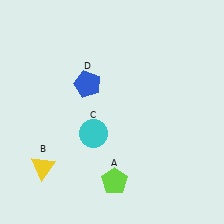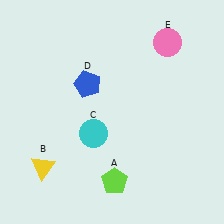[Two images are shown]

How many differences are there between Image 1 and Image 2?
There is 1 difference between the two images.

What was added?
A pink circle (E) was added in Image 2.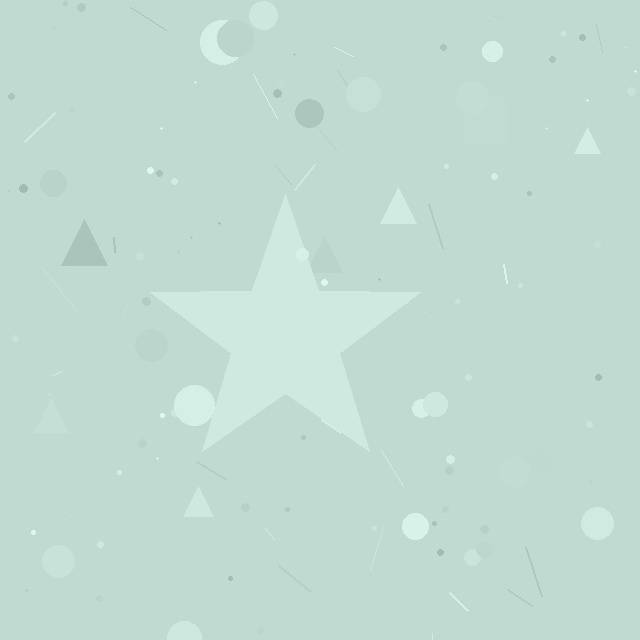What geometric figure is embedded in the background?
A star is embedded in the background.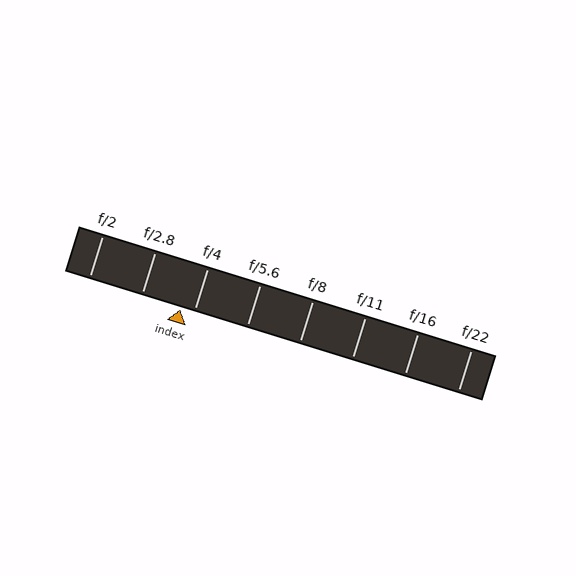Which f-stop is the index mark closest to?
The index mark is closest to f/4.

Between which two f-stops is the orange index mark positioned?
The index mark is between f/2.8 and f/4.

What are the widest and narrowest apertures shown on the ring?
The widest aperture shown is f/2 and the narrowest is f/22.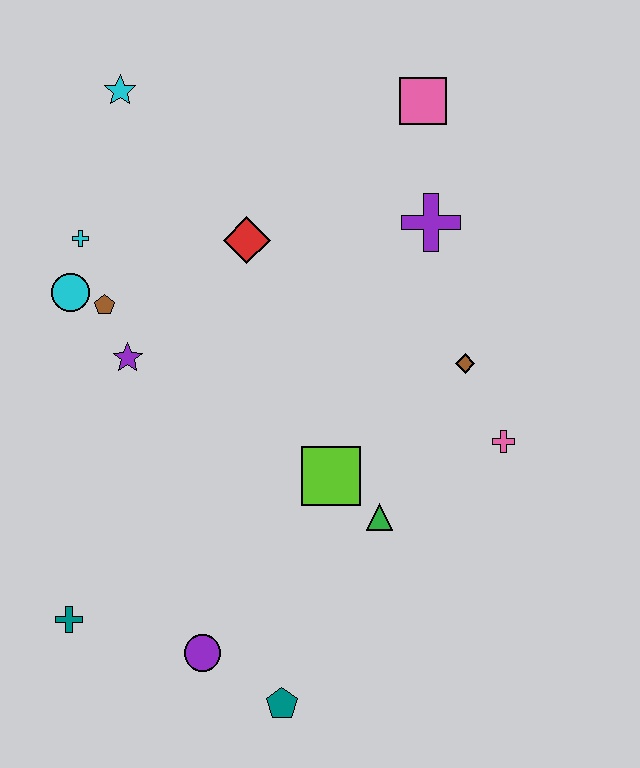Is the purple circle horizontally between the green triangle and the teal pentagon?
No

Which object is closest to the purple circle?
The teal pentagon is closest to the purple circle.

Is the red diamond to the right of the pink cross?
No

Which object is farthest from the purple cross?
The teal cross is farthest from the purple cross.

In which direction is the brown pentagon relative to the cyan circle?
The brown pentagon is to the right of the cyan circle.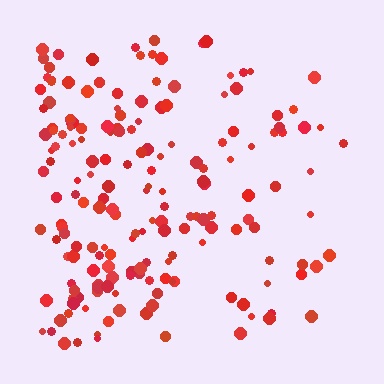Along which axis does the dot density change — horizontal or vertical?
Horizontal.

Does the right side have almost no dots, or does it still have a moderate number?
Still a moderate number, just noticeably fewer than the left.